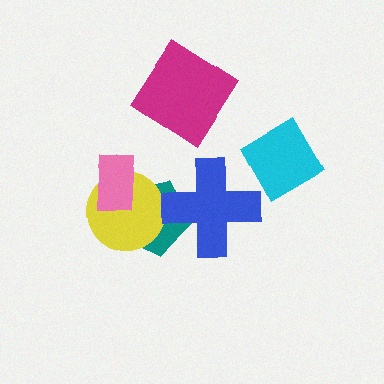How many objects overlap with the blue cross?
1 object overlaps with the blue cross.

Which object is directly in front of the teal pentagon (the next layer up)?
The yellow circle is directly in front of the teal pentagon.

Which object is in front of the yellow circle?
The pink rectangle is in front of the yellow circle.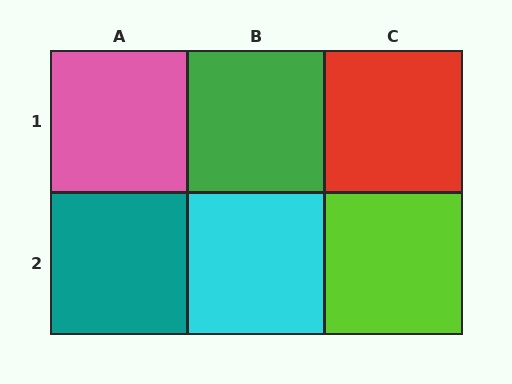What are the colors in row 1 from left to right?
Pink, green, red.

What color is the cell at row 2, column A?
Teal.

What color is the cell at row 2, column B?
Cyan.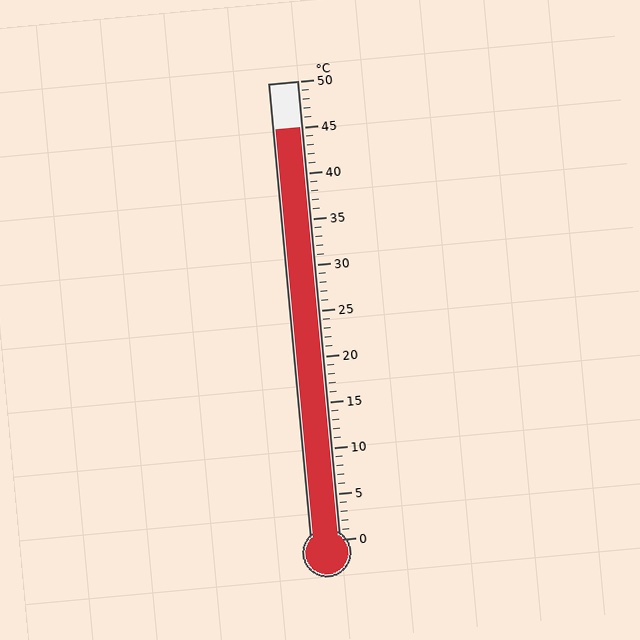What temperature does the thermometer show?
The thermometer shows approximately 45°C.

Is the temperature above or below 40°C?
The temperature is above 40°C.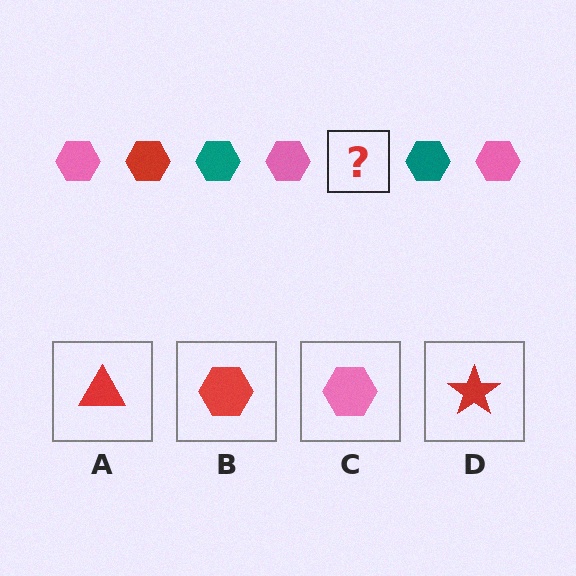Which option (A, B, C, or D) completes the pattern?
B.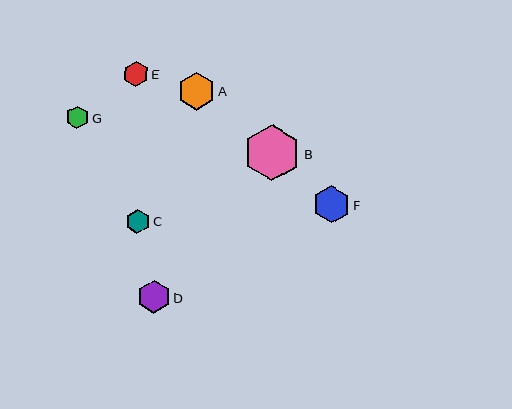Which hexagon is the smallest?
Hexagon G is the smallest with a size of approximately 22 pixels.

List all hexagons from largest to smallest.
From largest to smallest: B, A, F, D, E, C, G.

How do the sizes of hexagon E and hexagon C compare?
Hexagon E and hexagon C are approximately the same size.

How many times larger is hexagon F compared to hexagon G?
Hexagon F is approximately 1.6 times the size of hexagon G.